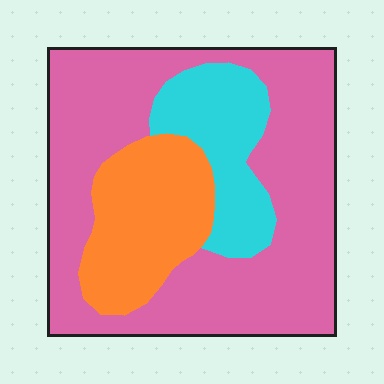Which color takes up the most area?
Pink, at roughly 60%.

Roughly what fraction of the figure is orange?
Orange covers about 20% of the figure.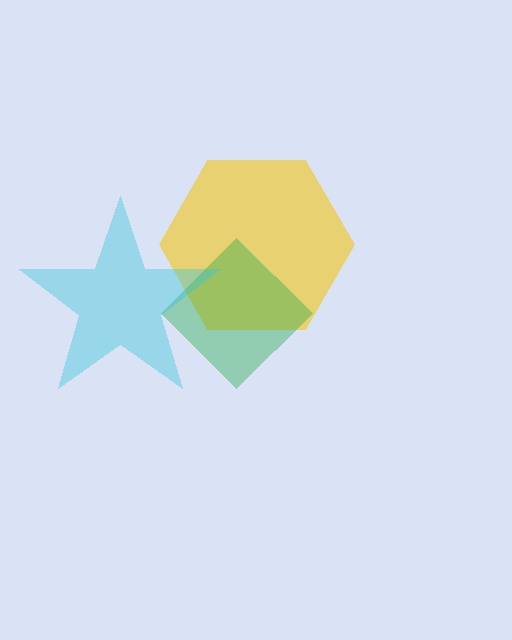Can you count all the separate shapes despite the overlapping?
Yes, there are 3 separate shapes.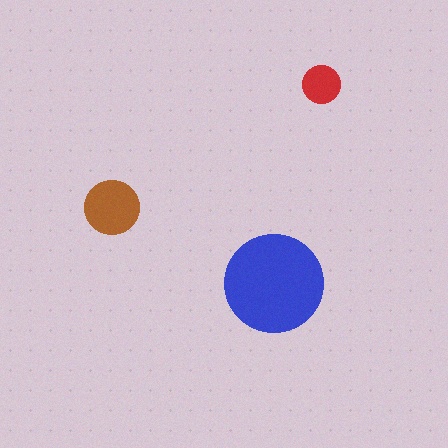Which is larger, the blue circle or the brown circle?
The blue one.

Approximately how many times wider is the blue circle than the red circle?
About 2.5 times wider.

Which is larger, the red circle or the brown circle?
The brown one.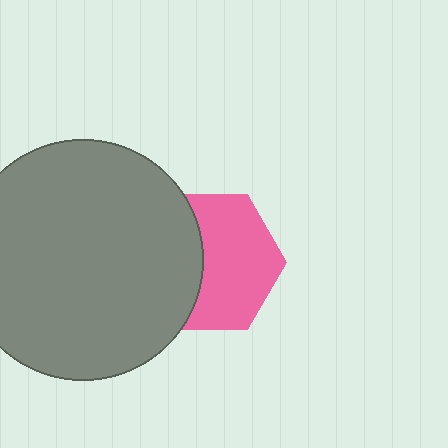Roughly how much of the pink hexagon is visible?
About half of it is visible (roughly 60%).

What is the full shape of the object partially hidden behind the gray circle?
The partially hidden object is a pink hexagon.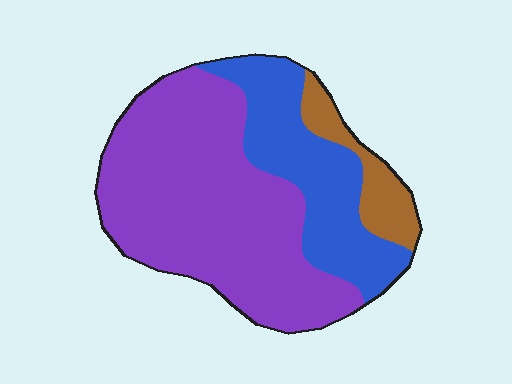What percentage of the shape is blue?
Blue takes up about one quarter (1/4) of the shape.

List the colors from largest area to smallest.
From largest to smallest: purple, blue, brown.